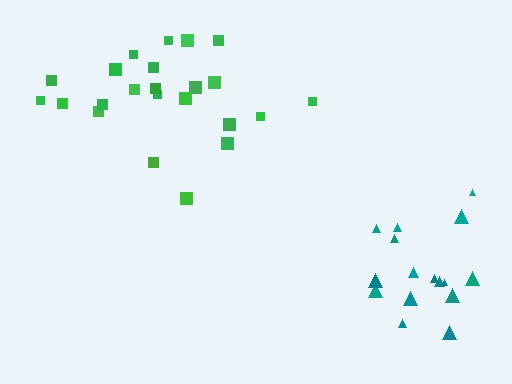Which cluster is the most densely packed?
Green.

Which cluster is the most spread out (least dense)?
Teal.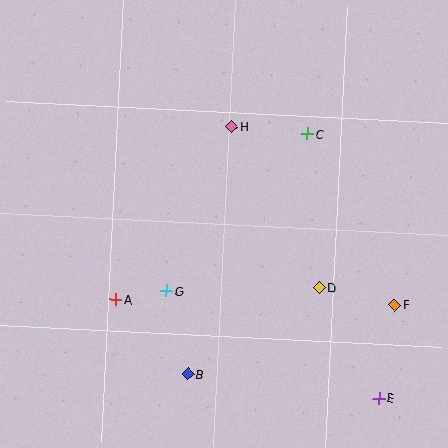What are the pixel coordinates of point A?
Point A is at (116, 299).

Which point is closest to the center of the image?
Point G at (167, 291) is closest to the center.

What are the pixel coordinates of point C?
Point C is at (307, 134).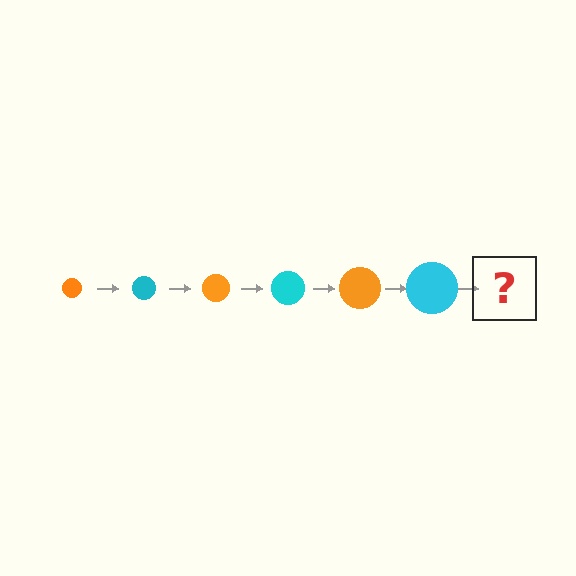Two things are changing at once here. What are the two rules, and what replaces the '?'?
The two rules are that the circle grows larger each step and the color cycles through orange and cyan. The '?' should be an orange circle, larger than the previous one.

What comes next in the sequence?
The next element should be an orange circle, larger than the previous one.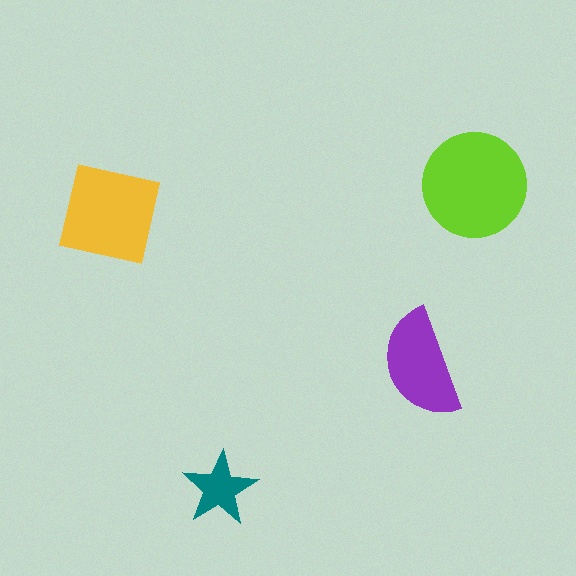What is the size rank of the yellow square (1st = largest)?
2nd.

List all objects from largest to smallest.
The lime circle, the yellow square, the purple semicircle, the teal star.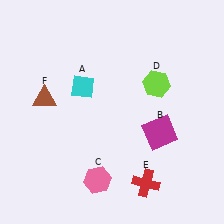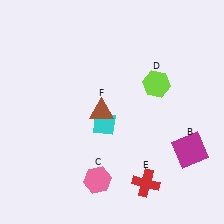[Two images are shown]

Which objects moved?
The objects that moved are: the cyan diamond (A), the magenta square (B), the brown triangle (F).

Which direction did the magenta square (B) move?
The magenta square (B) moved right.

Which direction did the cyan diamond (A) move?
The cyan diamond (A) moved down.